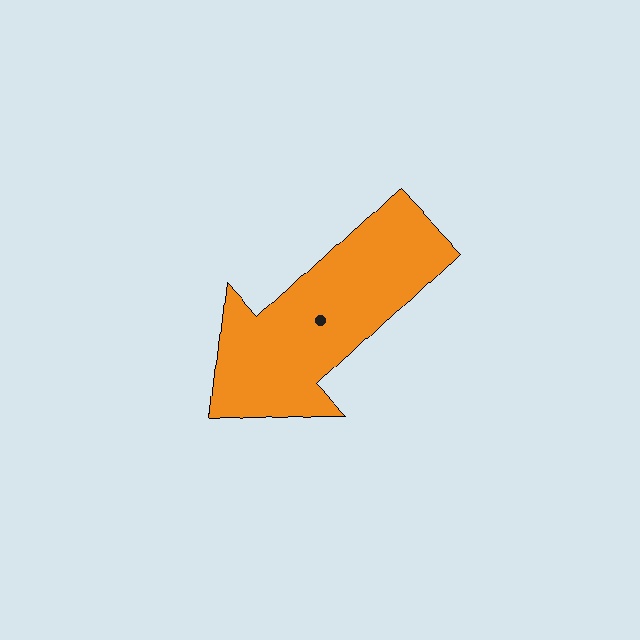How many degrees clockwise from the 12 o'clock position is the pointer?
Approximately 227 degrees.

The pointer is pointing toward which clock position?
Roughly 8 o'clock.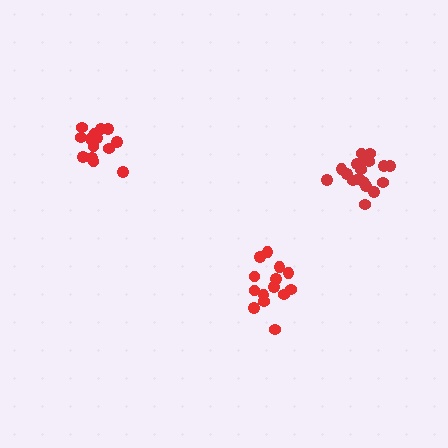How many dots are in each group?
Group 1: 14 dots, Group 2: 18 dots, Group 3: 15 dots (47 total).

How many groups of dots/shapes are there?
There are 3 groups.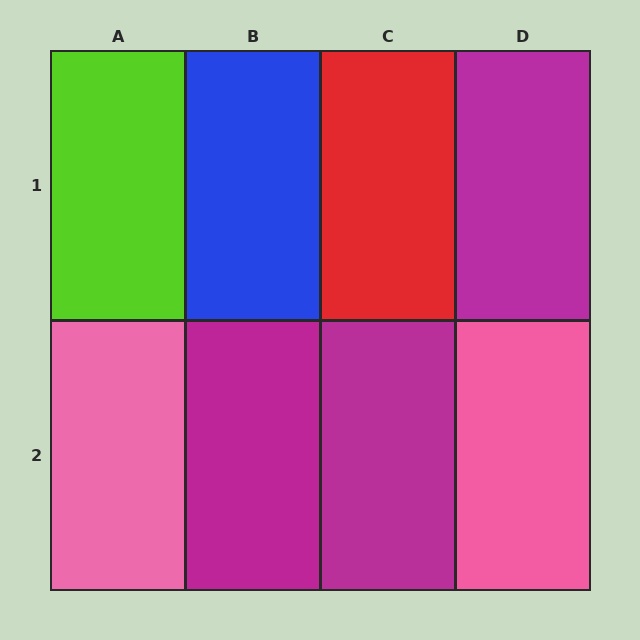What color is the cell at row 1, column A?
Lime.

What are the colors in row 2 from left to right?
Pink, magenta, magenta, pink.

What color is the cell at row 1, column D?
Magenta.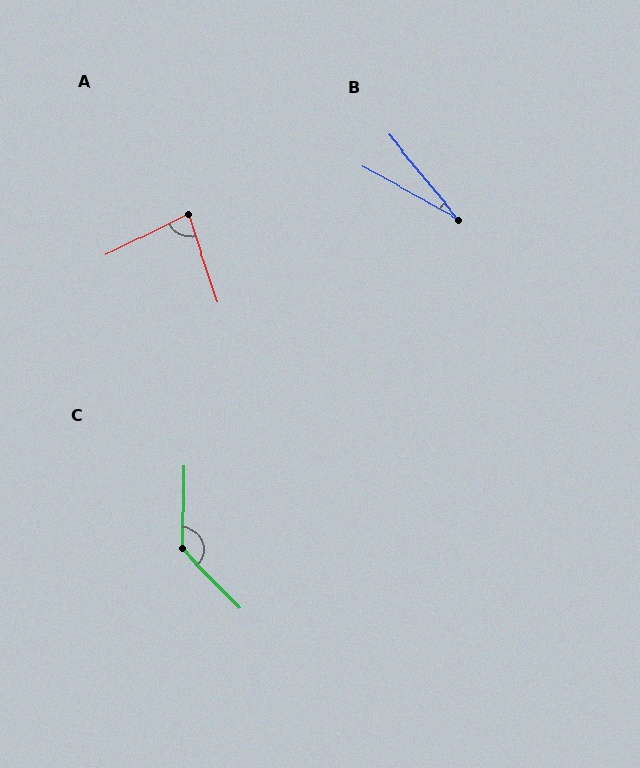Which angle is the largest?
C, at approximately 135 degrees.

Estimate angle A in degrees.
Approximately 82 degrees.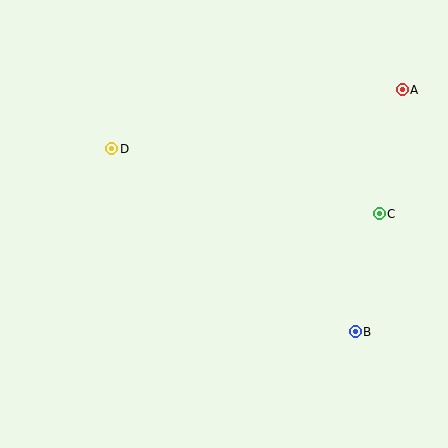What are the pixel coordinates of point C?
Point C is at (379, 214).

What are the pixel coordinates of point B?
Point B is at (355, 332).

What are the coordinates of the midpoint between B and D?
The midpoint between B and D is at (233, 240).